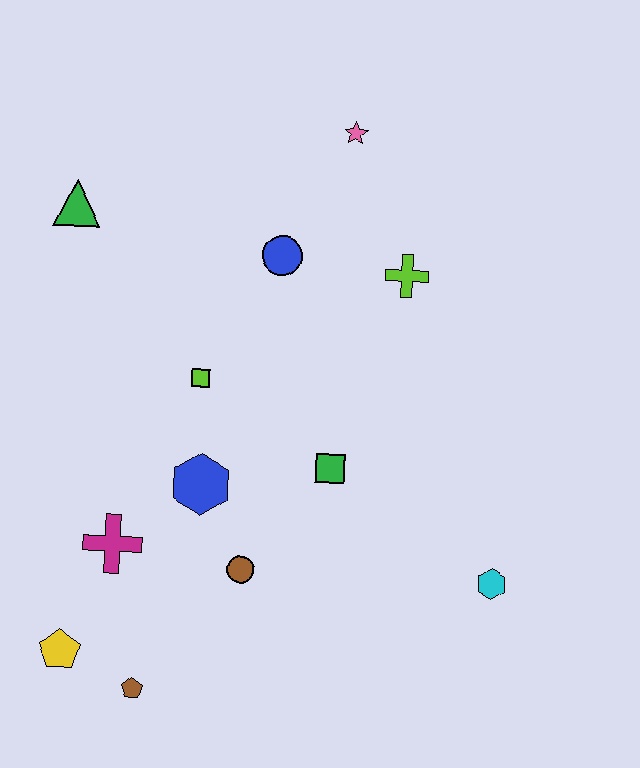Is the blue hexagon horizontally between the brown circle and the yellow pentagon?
Yes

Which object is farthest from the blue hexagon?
The pink star is farthest from the blue hexagon.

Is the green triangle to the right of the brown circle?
No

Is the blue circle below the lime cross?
No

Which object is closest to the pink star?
The blue circle is closest to the pink star.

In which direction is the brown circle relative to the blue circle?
The brown circle is below the blue circle.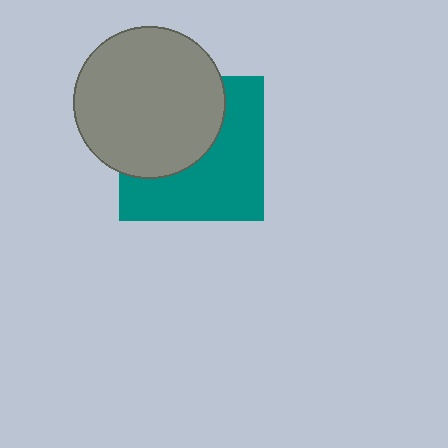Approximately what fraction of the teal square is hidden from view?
Roughly 46% of the teal square is hidden behind the gray circle.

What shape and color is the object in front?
The object in front is a gray circle.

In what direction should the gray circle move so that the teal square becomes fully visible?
The gray circle should move toward the upper-left. That is the shortest direction to clear the overlap and leave the teal square fully visible.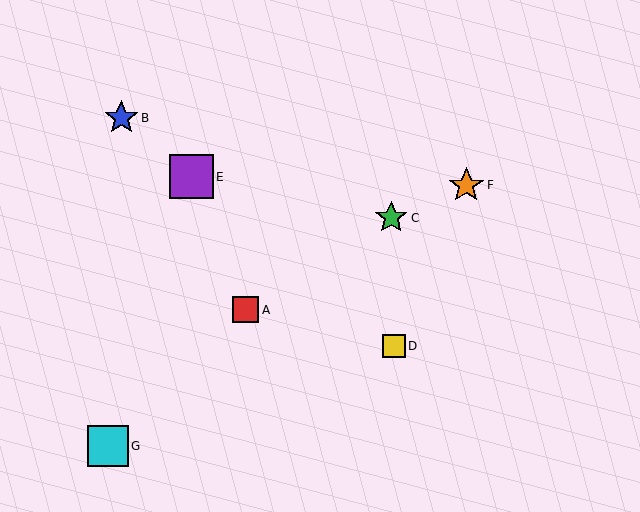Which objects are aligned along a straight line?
Objects B, D, E are aligned along a straight line.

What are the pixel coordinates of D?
Object D is at (394, 346).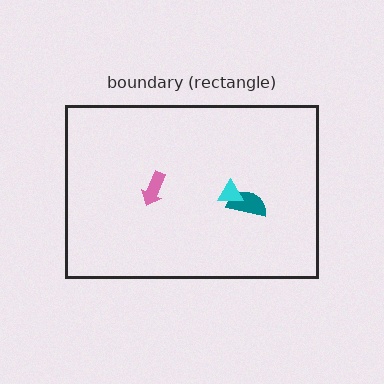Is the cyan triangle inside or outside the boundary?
Inside.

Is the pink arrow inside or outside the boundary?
Inside.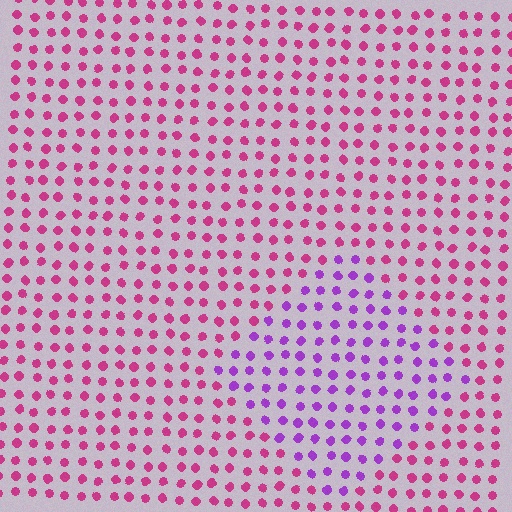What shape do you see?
I see a diamond.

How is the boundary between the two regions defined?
The boundary is defined purely by a slight shift in hue (about 43 degrees). Spacing, size, and orientation are identical on both sides.